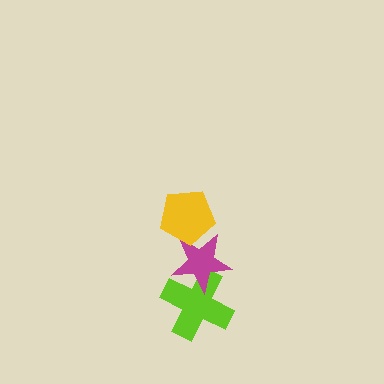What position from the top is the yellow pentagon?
The yellow pentagon is 1st from the top.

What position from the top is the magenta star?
The magenta star is 2nd from the top.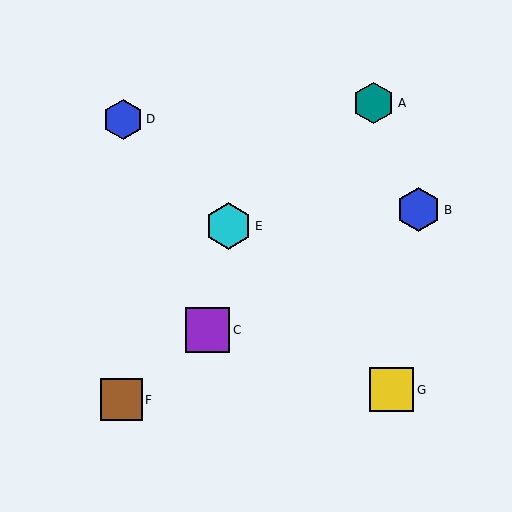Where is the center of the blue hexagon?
The center of the blue hexagon is at (419, 210).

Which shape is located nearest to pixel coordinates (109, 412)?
The brown square (labeled F) at (121, 400) is nearest to that location.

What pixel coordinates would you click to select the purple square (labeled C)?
Click at (208, 330) to select the purple square C.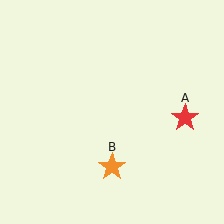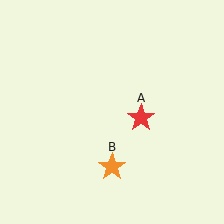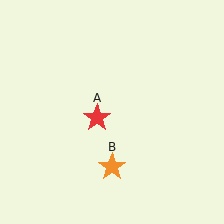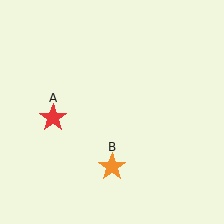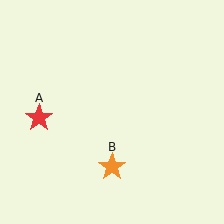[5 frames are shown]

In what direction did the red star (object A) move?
The red star (object A) moved left.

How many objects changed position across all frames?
1 object changed position: red star (object A).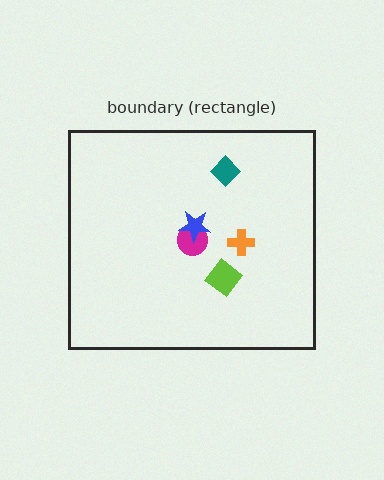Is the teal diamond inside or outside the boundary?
Inside.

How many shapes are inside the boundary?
5 inside, 0 outside.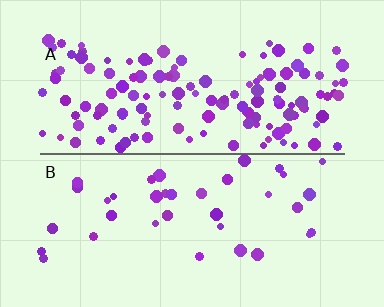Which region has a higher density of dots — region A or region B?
A (the top).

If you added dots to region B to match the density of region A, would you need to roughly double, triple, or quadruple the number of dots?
Approximately quadruple.